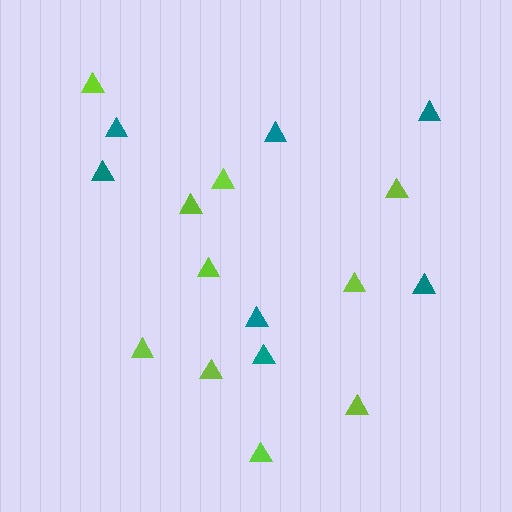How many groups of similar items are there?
There are 2 groups: one group of teal triangles (7) and one group of lime triangles (10).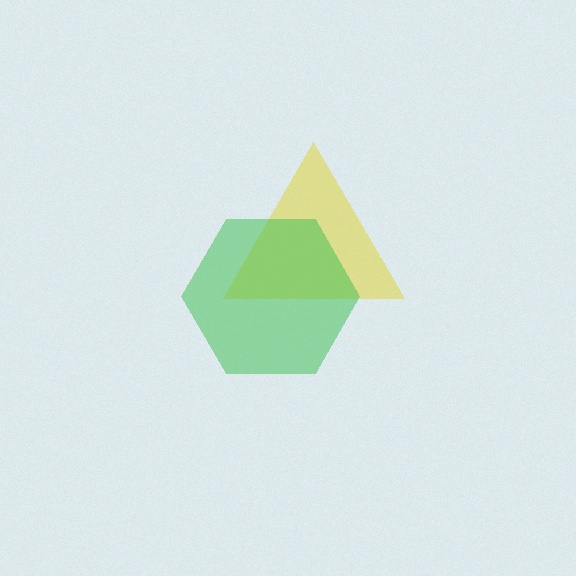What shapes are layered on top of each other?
The layered shapes are: a yellow triangle, a green hexagon.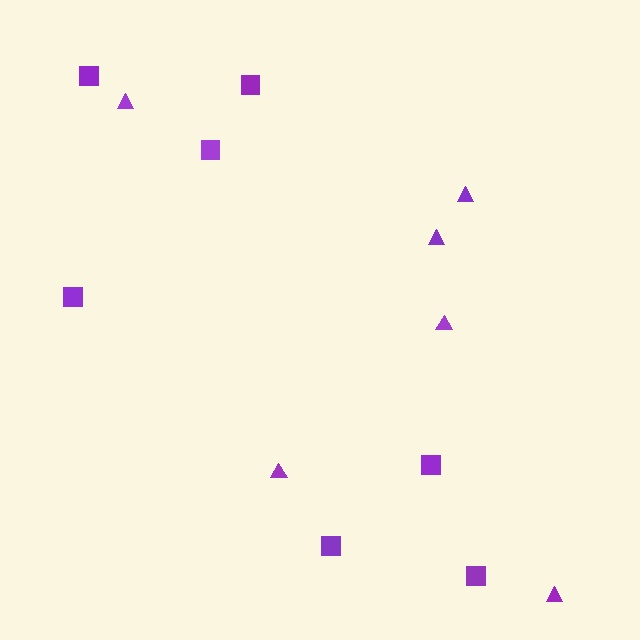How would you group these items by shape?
There are 2 groups: one group of triangles (6) and one group of squares (7).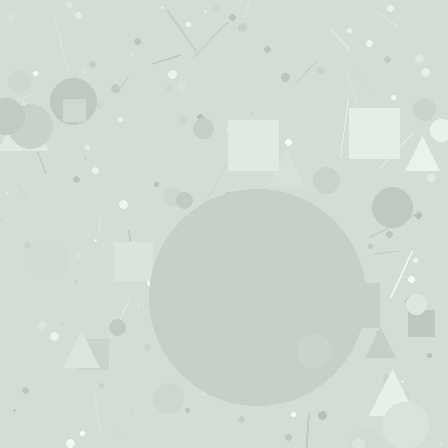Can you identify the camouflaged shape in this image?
The camouflaged shape is a circle.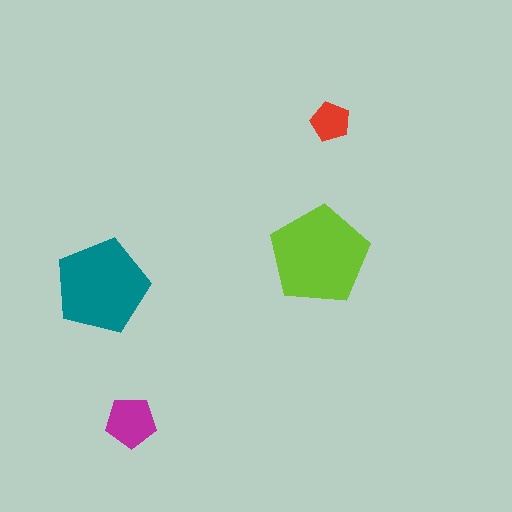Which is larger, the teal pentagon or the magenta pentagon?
The teal one.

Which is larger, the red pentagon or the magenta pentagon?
The magenta one.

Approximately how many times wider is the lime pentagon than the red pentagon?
About 2.5 times wider.